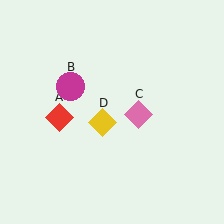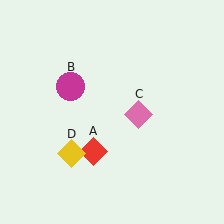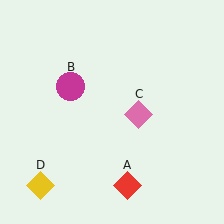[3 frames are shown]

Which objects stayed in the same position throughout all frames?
Magenta circle (object B) and pink diamond (object C) remained stationary.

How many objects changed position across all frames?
2 objects changed position: red diamond (object A), yellow diamond (object D).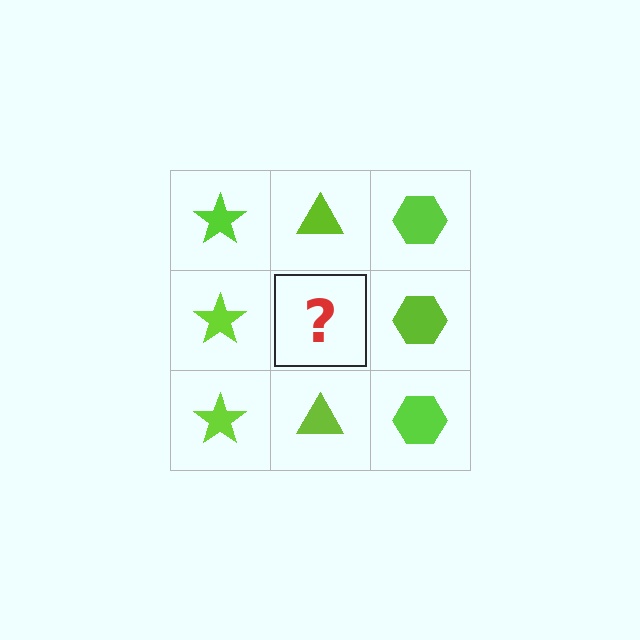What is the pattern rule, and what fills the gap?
The rule is that each column has a consistent shape. The gap should be filled with a lime triangle.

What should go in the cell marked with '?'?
The missing cell should contain a lime triangle.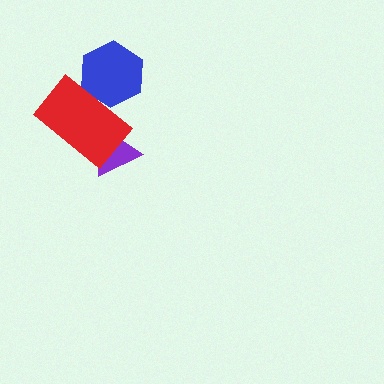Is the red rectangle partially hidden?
No, no other shape covers it.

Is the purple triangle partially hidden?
Yes, it is partially covered by another shape.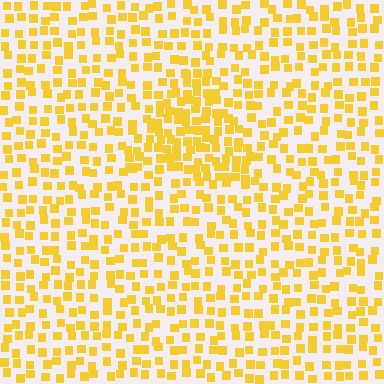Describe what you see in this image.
The image contains small yellow elements arranged at two different densities. A triangle-shaped region is visible where the elements are more densely packed than the surrounding area.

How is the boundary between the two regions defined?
The boundary is defined by a change in element density (approximately 1.7x ratio). All elements are the same color, size, and shape.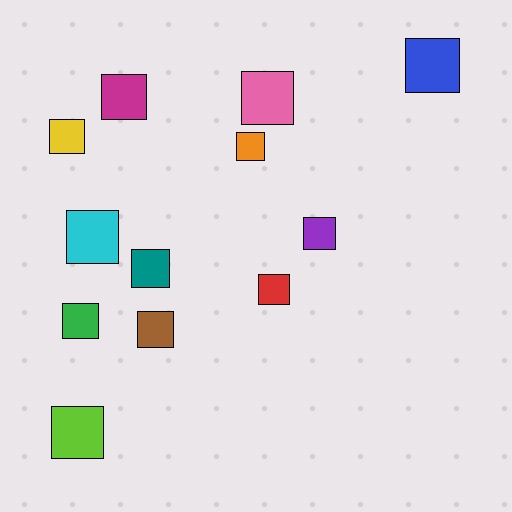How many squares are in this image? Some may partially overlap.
There are 12 squares.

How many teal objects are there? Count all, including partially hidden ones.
There is 1 teal object.